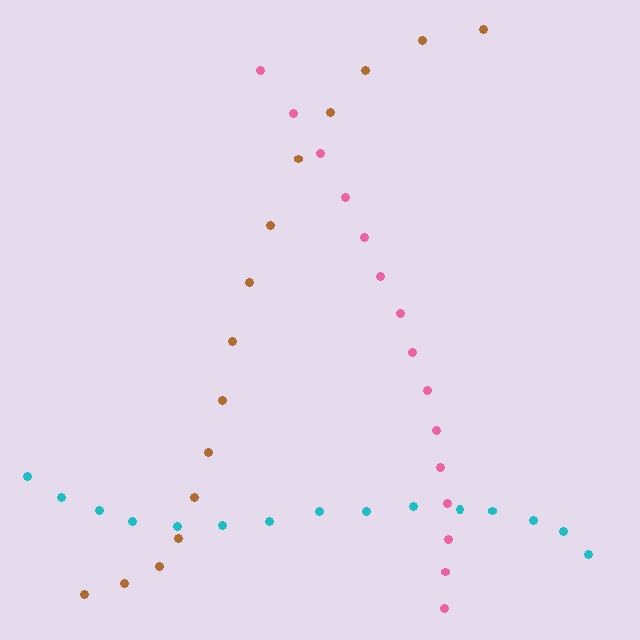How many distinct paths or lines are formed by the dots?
There are 3 distinct paths.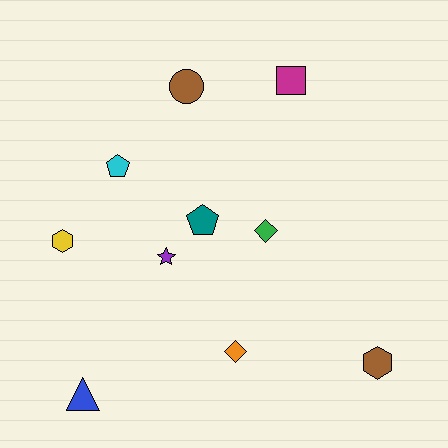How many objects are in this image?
There are 10 objects.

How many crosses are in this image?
There are no crosses.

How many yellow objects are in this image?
There is 1 yellow object.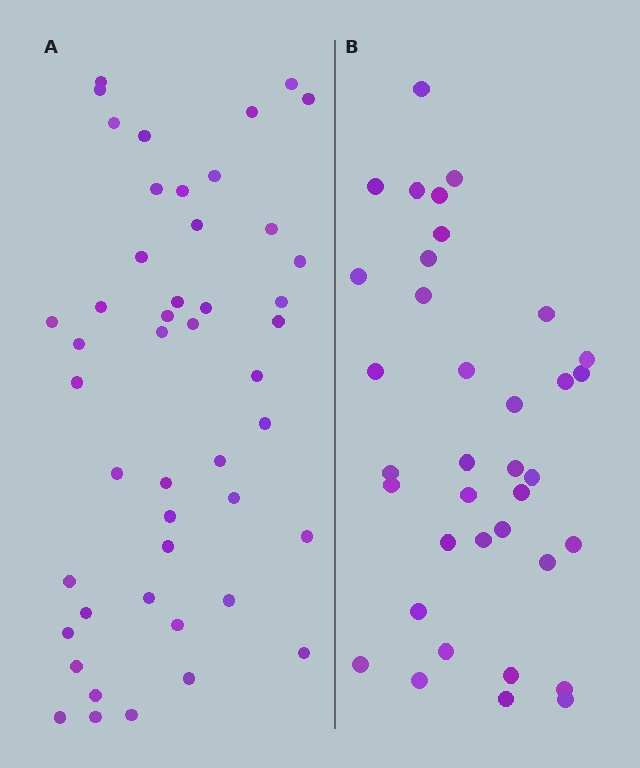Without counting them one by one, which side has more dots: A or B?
Region A (the left region) has more dots.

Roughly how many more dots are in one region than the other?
Region A has roughly 12 or so more dots than region B.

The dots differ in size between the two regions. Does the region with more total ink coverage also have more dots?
No. Region B has more total ink coverage because its dots are larger, but region A actually contains more individual dots. Total area can be misleading — the number of items is what matters here.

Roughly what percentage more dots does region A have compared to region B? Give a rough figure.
About 30% more.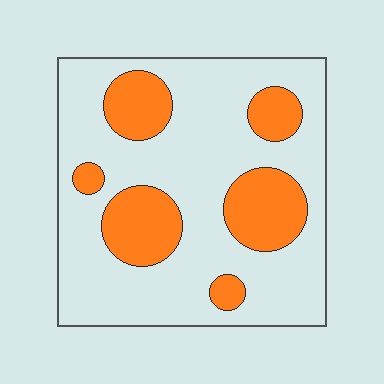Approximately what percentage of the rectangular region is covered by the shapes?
Approximately 25%.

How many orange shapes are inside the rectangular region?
6.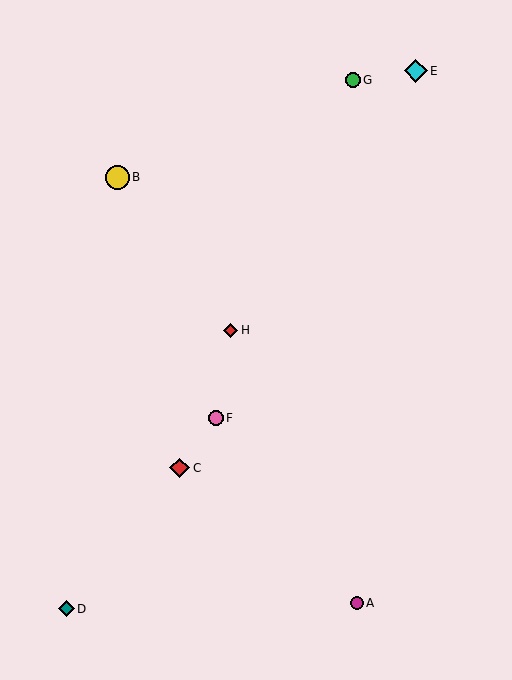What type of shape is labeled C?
Shape C is a red diamond.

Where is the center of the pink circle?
The center of the pink circle is at (216, 418).